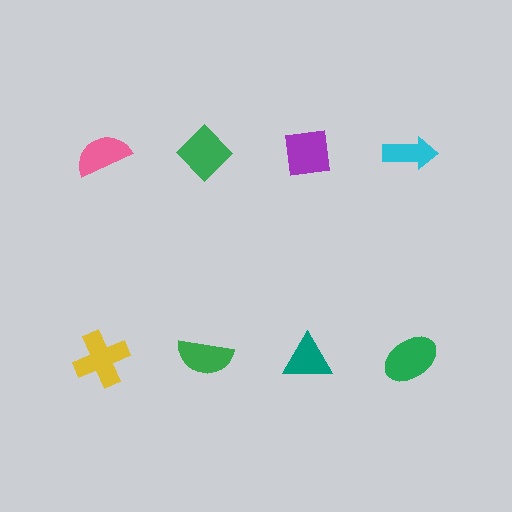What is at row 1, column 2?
A green diamond.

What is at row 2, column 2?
A green semicircle.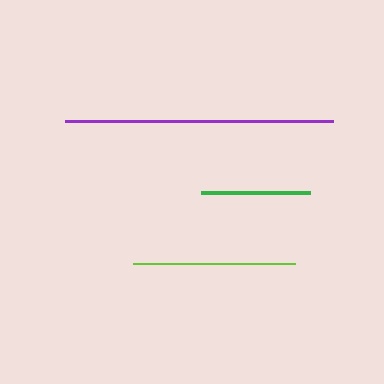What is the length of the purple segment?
The purple segment is approximately 268 pixels long.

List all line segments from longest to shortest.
From longest to shortest: purple, lime, green.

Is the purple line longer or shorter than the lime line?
The purple line is longer than the lime line.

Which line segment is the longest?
The purple line is the longest at approximately 268 pixels.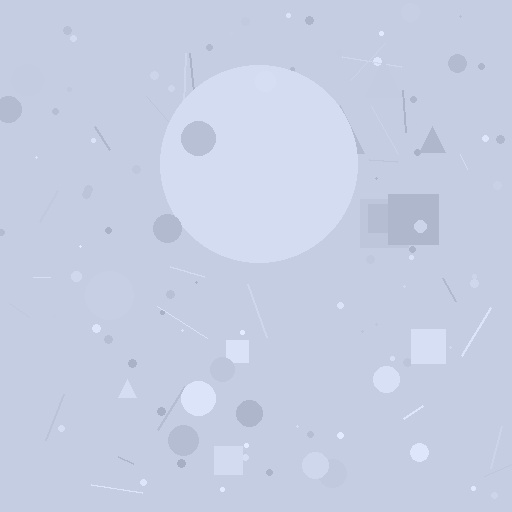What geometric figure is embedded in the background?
A circle is embedded in the background.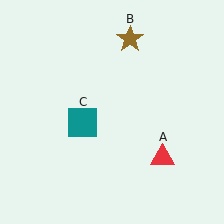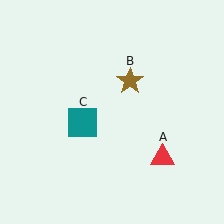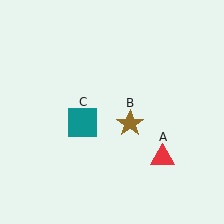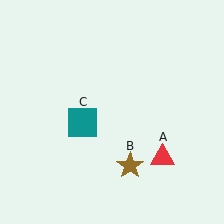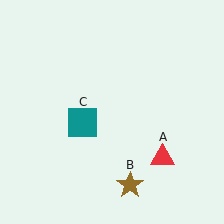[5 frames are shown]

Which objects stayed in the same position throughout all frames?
Red triangle (object A) and teal square (object C) remained stationary.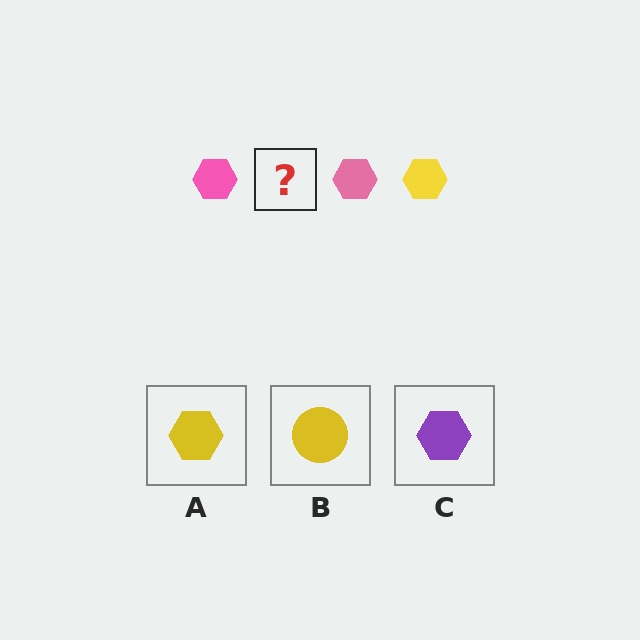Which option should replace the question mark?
Option A.